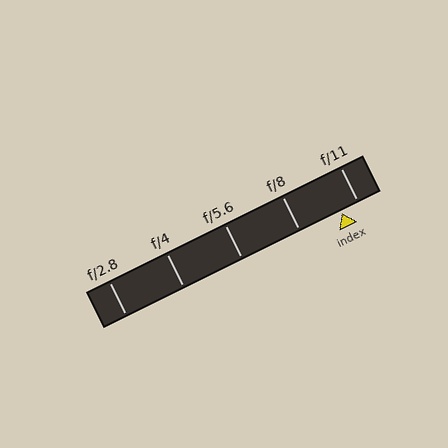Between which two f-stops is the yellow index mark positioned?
The index mark is between f/8 and f/11.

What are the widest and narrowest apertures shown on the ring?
The widest aperture shown is f/2.8 and the narrowest is f/11.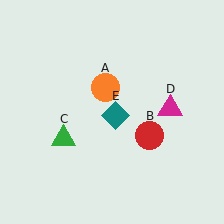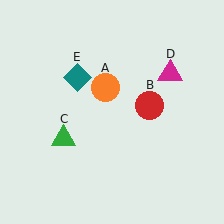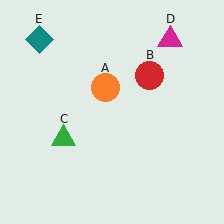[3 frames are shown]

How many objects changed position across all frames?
3 objects changed position: red circle (object B), magenta triangle (object D), teal diamond (object E).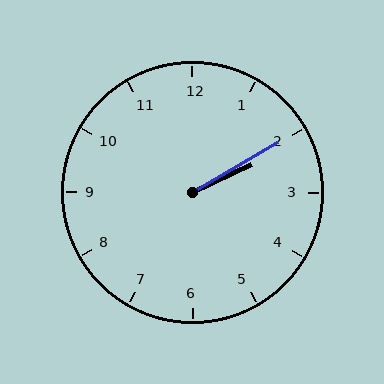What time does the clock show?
2:10.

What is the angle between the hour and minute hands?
Approximately 5 degrees.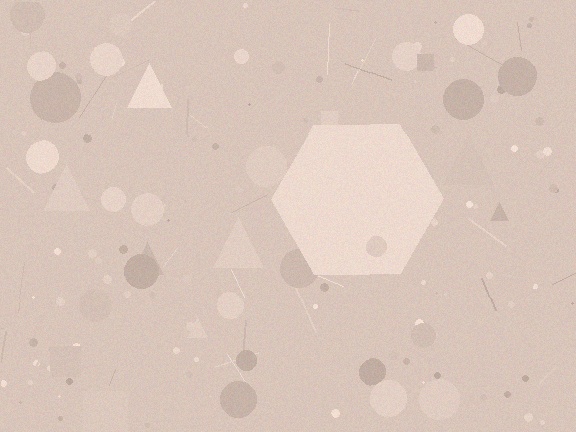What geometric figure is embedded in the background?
A hexagon is embedded in the background.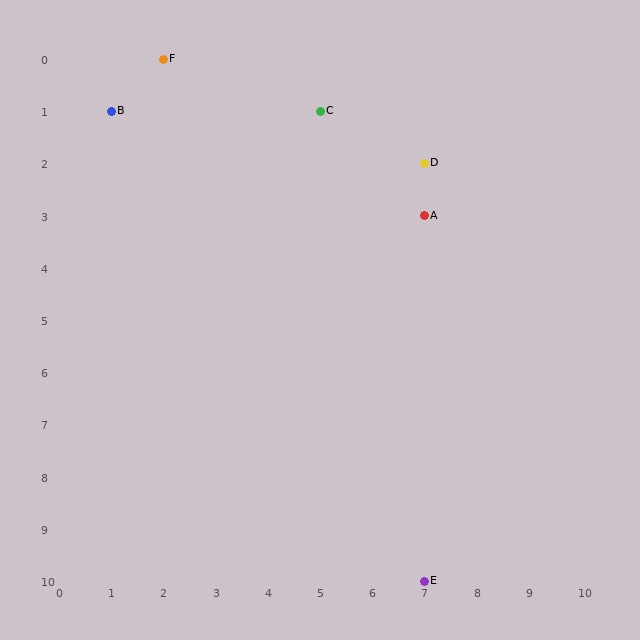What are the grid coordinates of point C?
Point C is at grid coordinates (5, 1).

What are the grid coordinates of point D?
Point D is at grid coordinates (7, 2).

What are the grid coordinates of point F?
Point F is at grid coordinates (2, 0).